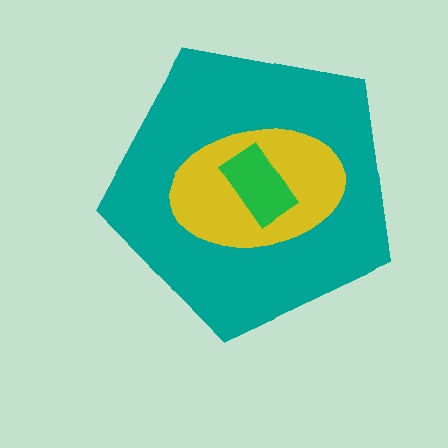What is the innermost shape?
The green rectangle.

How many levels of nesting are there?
3.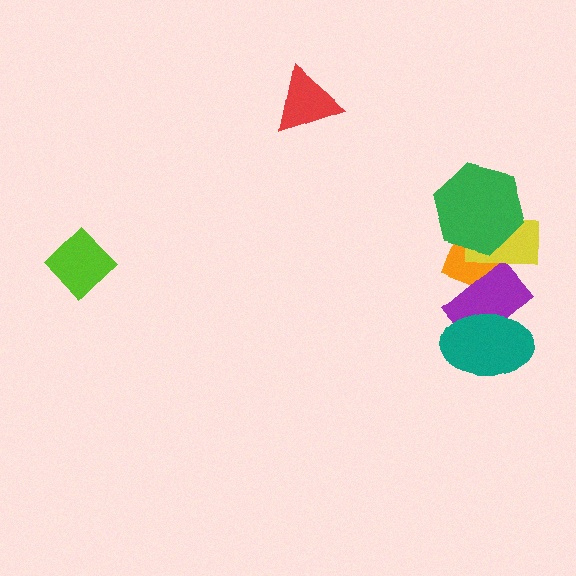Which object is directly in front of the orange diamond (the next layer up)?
The purple rectangle is directly in front of the orange diamond.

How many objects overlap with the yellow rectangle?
3 objects overlap with the yellow rectangle.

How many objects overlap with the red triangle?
0 objects overlap with the red triangle.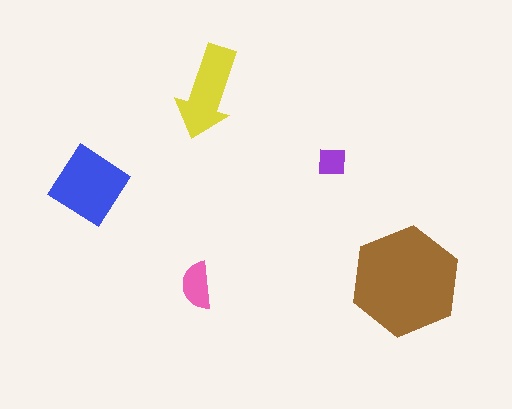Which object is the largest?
The brown hexagon.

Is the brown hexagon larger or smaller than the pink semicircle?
Larger.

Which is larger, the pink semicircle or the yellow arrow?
The yellow arrow.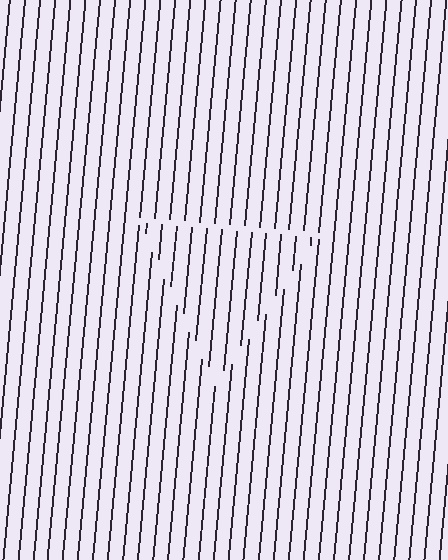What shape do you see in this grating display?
An illusory triangle. The interior of the shape contains the same grating, shifted by half a period — the contour is defined by the phase discontinuity where line-ends from the inner and outer gratings abut.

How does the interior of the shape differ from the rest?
The interior of the shape contains the same grating, shifted by half a period — the contour is defined by the phase discontinuity where line-ends from the inner and outer gratings abut.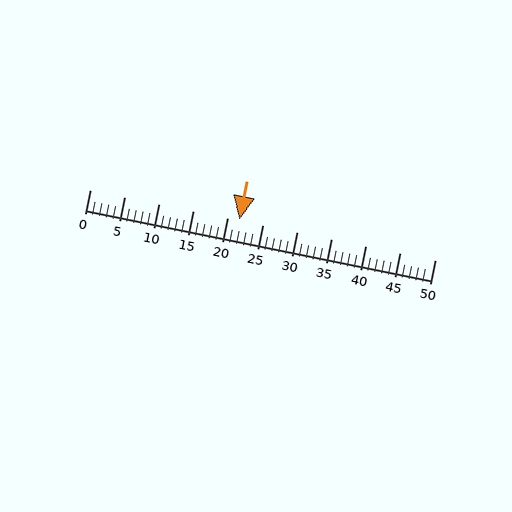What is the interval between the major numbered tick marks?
The major tick marks are spaced 5 units apart.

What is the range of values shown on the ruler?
The ruler shows values from 0 to 50.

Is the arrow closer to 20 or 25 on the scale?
The arrow is closer to 20.